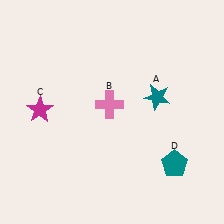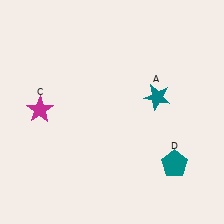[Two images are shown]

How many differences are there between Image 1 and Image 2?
There is 1 difference between the two images.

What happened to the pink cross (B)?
The pink cross (B) was removed in Image 2. It was in the top-left area of Image 1.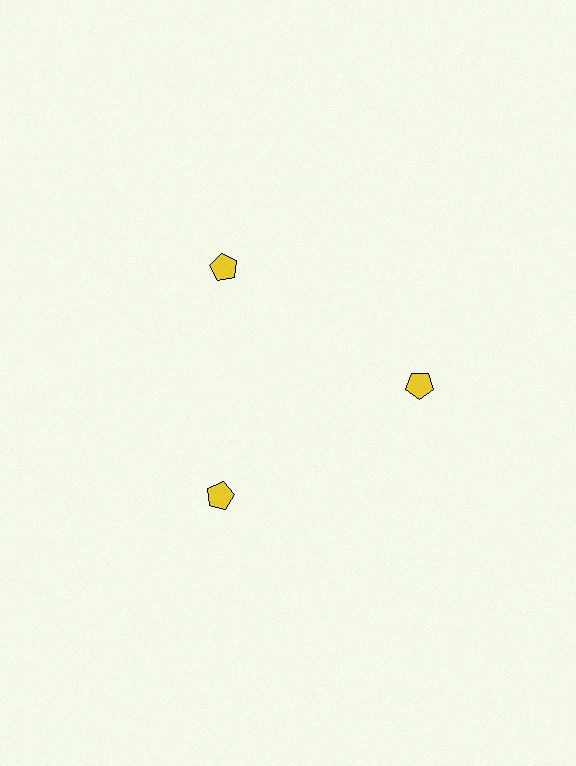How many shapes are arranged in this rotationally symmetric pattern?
There are 3 shapes, arranged in 3 groups of 1.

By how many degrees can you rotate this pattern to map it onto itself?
The pattern maps onto itself every 120 degrees of rotation.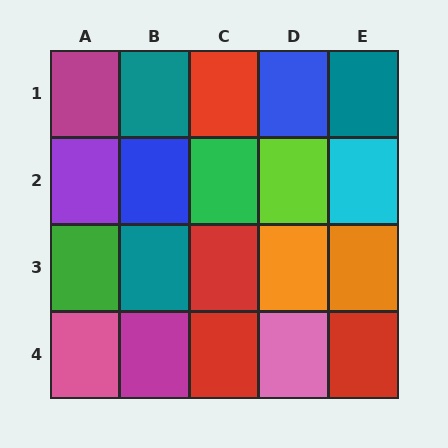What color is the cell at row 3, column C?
Red.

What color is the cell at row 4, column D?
Pink.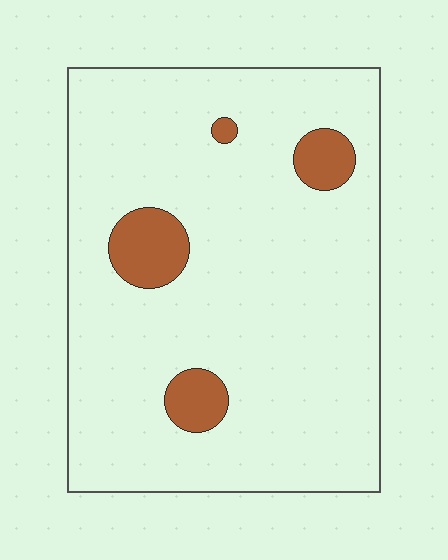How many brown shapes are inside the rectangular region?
4.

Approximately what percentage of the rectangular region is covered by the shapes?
Approximately 10%.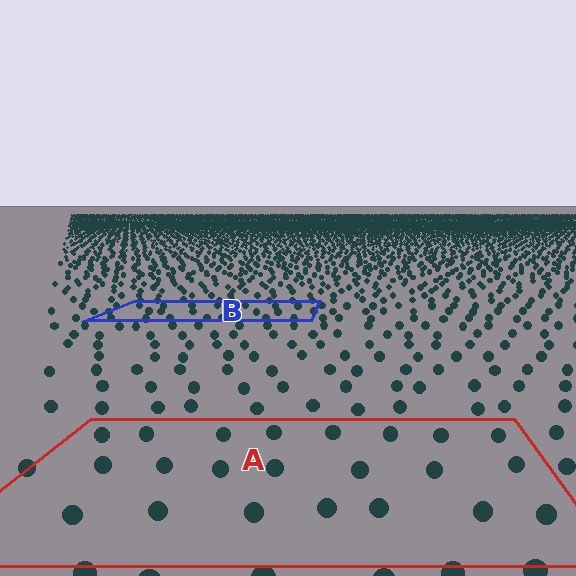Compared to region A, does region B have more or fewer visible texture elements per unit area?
Region B has more texture elements per unit area — they are packed more densely because it is farther away.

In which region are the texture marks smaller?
The texture marks are smaller in region B, because it is farther away.